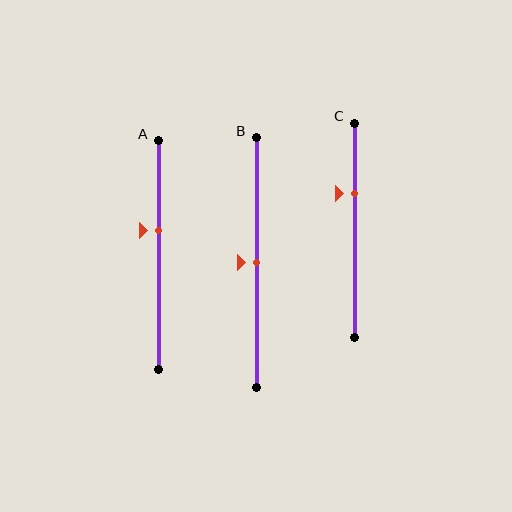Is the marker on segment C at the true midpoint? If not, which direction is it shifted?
No, the marker on segment C is shifted upward by about 17% of the segment length.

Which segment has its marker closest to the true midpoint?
Segment B has its marker closest to the true midpoint.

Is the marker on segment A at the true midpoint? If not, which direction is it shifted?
No, the marker on segment A is shifted upward by about 11% of the segment length.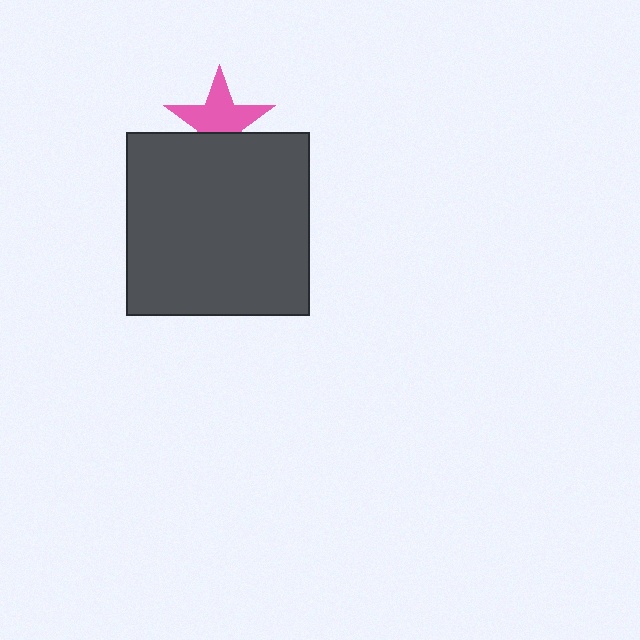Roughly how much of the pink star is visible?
About half of it is visible (roughly 64%).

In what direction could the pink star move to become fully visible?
The pink star could move up. That would shift it out from behind the dark gray square entirely.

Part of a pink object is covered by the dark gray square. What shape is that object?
It is a star.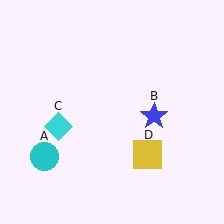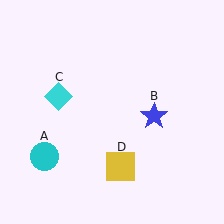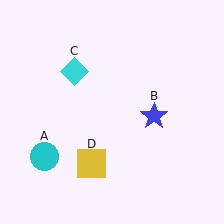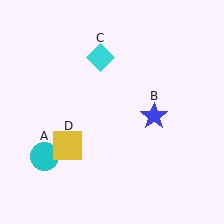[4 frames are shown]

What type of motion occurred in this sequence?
The cyan diamond (object C), yellow square (object D) rotated clockwise around the center of the scene.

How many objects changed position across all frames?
2 objects changed position: cyan diamond (object C), yellow square (object D).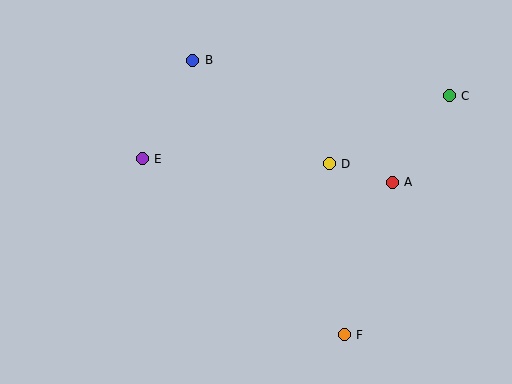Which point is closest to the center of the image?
Point D at (329, 164) is closest to the center.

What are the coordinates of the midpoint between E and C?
The midpoint between E and C is at (296, 127).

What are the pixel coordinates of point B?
Point B is at (193, 60).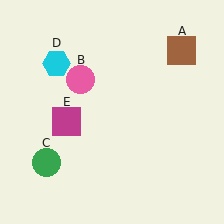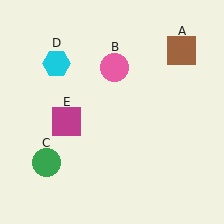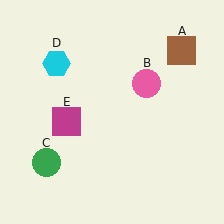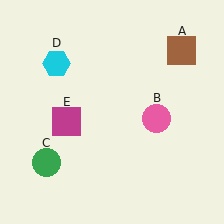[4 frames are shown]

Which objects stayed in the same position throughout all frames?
Brown square (object A) and green circle (object C) and cyan hexagon (object D) and magenta square (object E) remained stationary.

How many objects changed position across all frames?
1 object changed position: pink circle (object B).